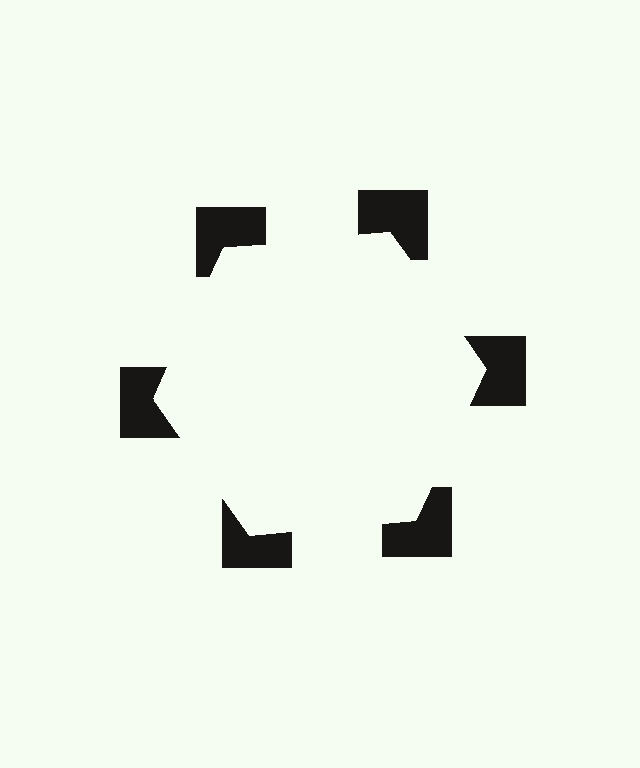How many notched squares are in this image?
There are 6 — one at each vertex of the illusory hexagon.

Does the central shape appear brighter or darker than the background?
It typically appears slightly brighter than the background, even though no actual brightness change is drawn.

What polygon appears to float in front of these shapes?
An illusory hexagon — its edges are inferred from the aligned wedge cuts in the notched squares, not physically drawn.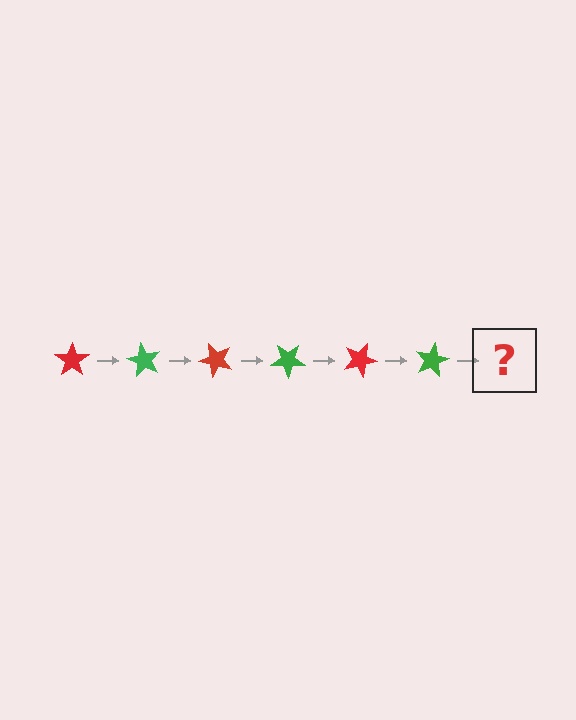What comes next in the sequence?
The next element should be a red star, rotated 360 degrees from the start.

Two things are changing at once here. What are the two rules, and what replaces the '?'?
The two rules are that it rotates 60 degrees each step and the color cycles through red and green. The '?' should be a red star, rotated 360 degrees from the start.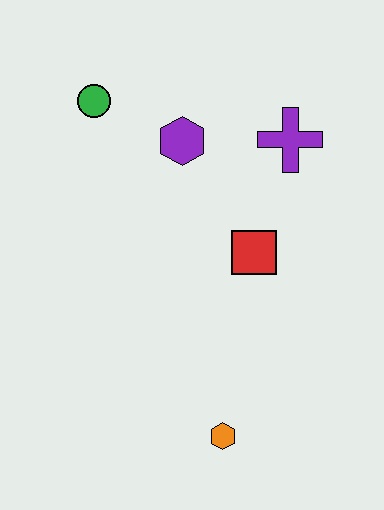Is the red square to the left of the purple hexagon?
No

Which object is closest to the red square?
The purple cross is closest to the red square.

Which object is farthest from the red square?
The green circle is farthest from the red square.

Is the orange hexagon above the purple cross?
No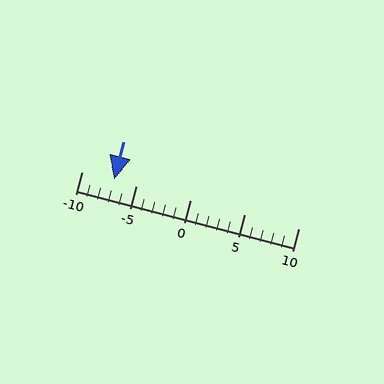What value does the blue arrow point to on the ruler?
The blue arrow points to approximately -7.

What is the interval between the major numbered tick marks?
The major tick marks are spaced 5 units apart.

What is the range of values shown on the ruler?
The ruler shows values from -10 to 10.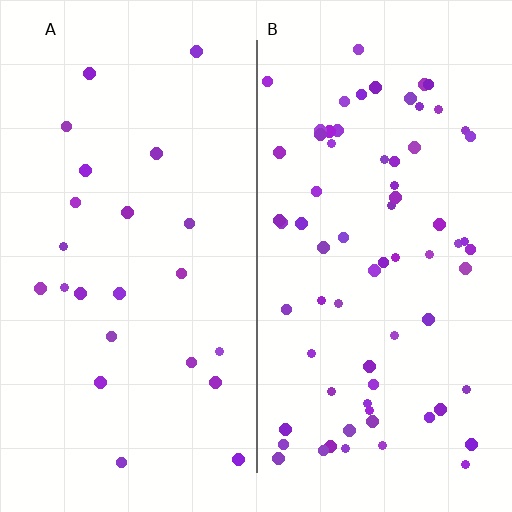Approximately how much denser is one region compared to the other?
Approximately 3.1× — region B over region A.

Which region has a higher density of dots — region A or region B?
B (the right).